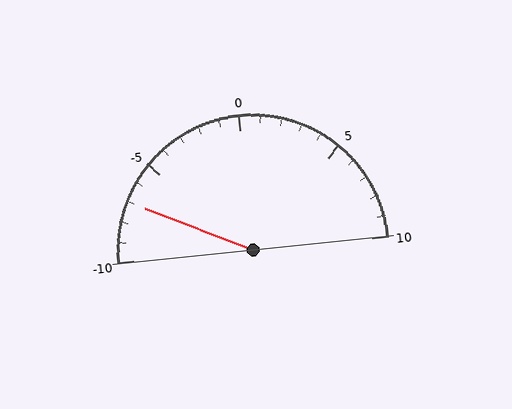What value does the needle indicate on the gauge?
The needle indicates approximately -7.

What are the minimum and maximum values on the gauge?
The gauge ranges from -10 to 10.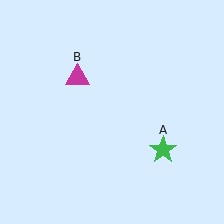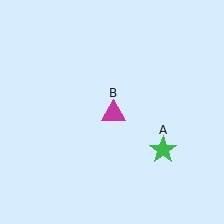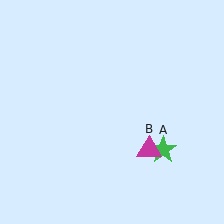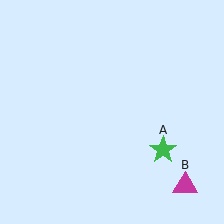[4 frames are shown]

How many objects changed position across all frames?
1 object changed position: magenta triangle (object B).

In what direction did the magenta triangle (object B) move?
The magenta triangle (object B) moved down and to the right.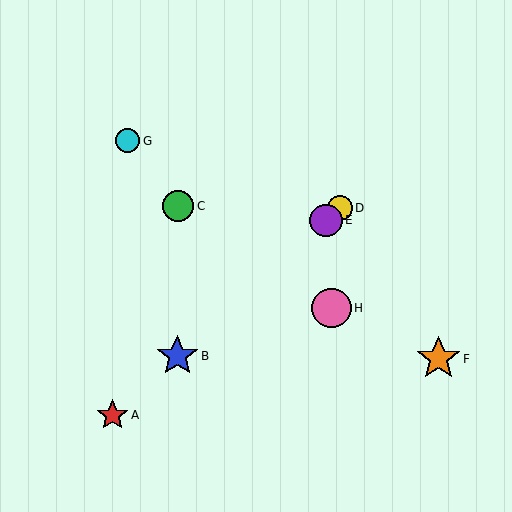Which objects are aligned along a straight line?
Objects A, B, D, E are aligned along a straight line.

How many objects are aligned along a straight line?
4 objects (A, B, D, E) are aligned along a straight line.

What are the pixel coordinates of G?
Object G is at (128, 141).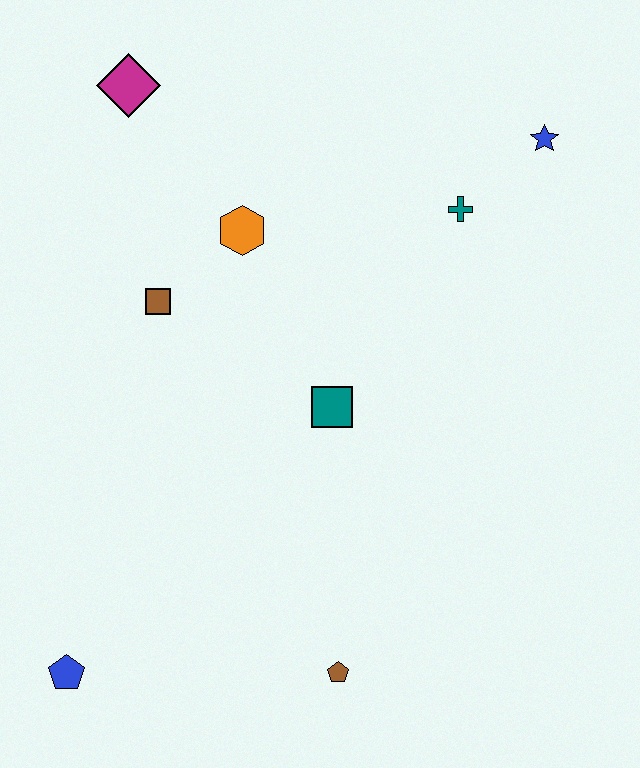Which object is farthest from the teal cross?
The blue pentagon is farthest from the teal cross.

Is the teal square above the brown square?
No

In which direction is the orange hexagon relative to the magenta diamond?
The orange hexagon is below the magenta diamond.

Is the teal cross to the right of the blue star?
No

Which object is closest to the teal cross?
The blue star is closest to the teal cross.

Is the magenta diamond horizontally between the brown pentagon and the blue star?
No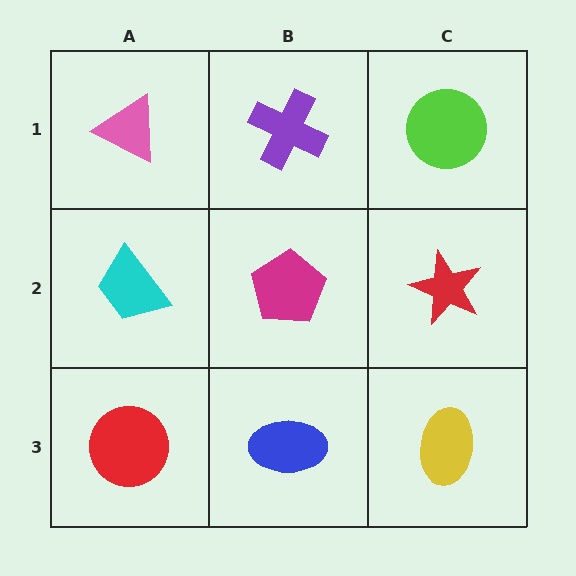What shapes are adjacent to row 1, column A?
A cyan trapezoid (row 2, column A), a purple cross (row 1, column B).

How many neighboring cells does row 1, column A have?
2.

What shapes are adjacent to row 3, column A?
A cyan trapezoid (row 2, column A), a blue ellipse (row 3, column B).